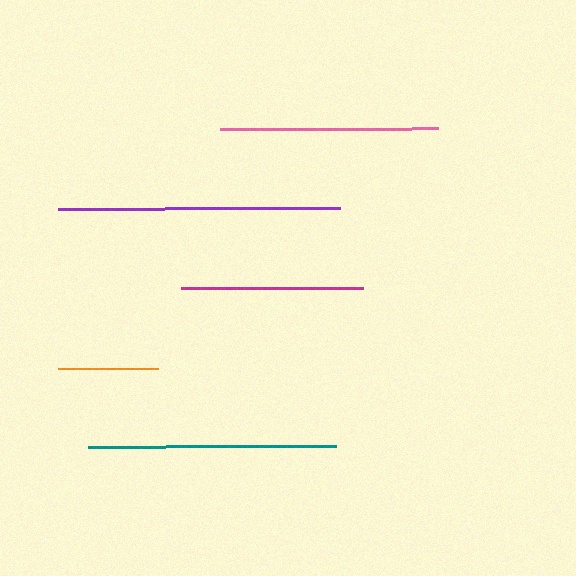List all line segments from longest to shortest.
From longest to shortest: purple, teal, pink, magenta, orange.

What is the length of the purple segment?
The purple segment is approximately 282 pixels long.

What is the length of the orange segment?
The orange segment is approximately 100 pixels long.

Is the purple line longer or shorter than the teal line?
The purple line is longer than the teal line.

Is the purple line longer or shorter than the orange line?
The purple line is longer than the orange line.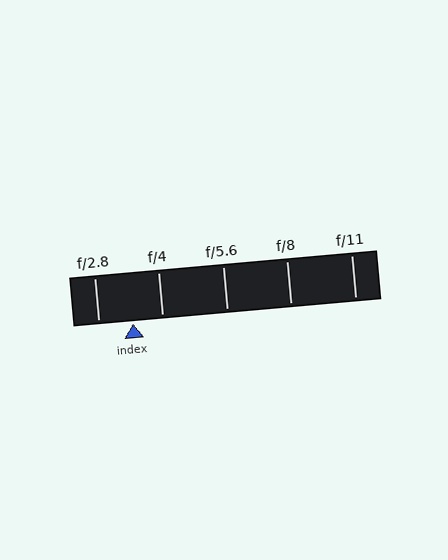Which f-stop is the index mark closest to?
The index mark is closest to f/4.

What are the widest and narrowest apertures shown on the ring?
The widest aperture shown is f/2.8 and the narrowest is f/11.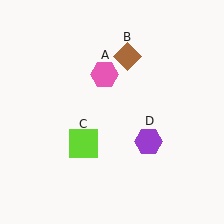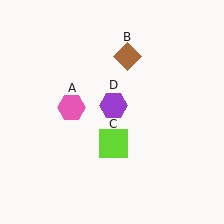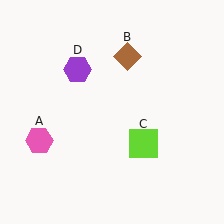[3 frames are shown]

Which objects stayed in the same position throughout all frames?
Brown diamond (object B) remained stationary.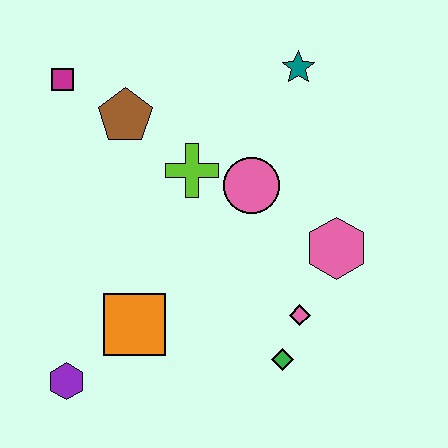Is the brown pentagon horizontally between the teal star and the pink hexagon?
No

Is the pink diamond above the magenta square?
No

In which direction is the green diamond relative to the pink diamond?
The green diamond is below the pink diamond.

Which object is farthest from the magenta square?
The green diamond is farthest from the magenta square.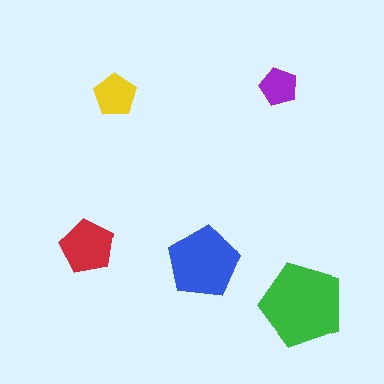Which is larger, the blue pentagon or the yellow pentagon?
The blue one.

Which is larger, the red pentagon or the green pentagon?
The green one.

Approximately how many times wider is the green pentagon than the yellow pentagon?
About 2 times wider.